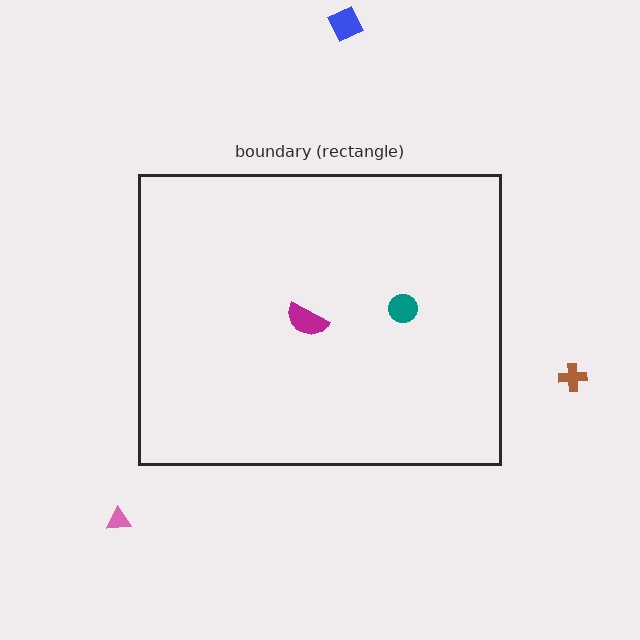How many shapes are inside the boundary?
2 inside, 3 outside.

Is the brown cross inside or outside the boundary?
Outside.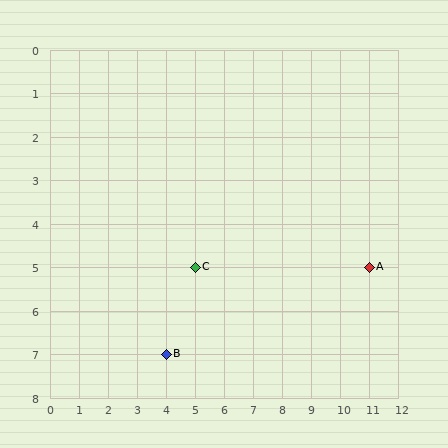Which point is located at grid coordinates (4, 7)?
Point B is at (4, 7).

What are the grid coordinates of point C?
Point C is at grid coordinates (5, 5).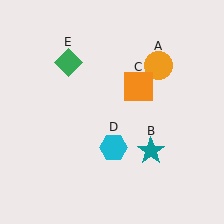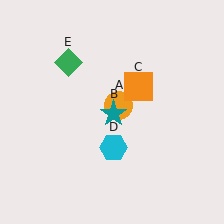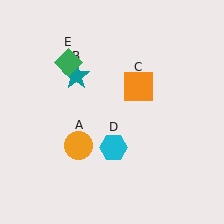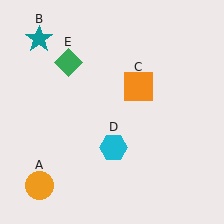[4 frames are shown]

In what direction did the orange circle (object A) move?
The orange circle (object A) moved down and to the left.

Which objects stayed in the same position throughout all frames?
Orange square (object C) and cyan hexagon (object D) and green diamond (object E) remained stationary.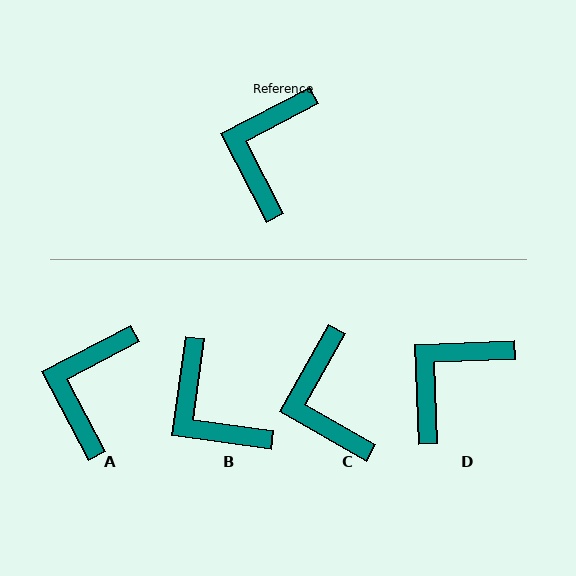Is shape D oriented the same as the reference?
No, it is off by about 25 degrees.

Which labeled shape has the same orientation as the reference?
A.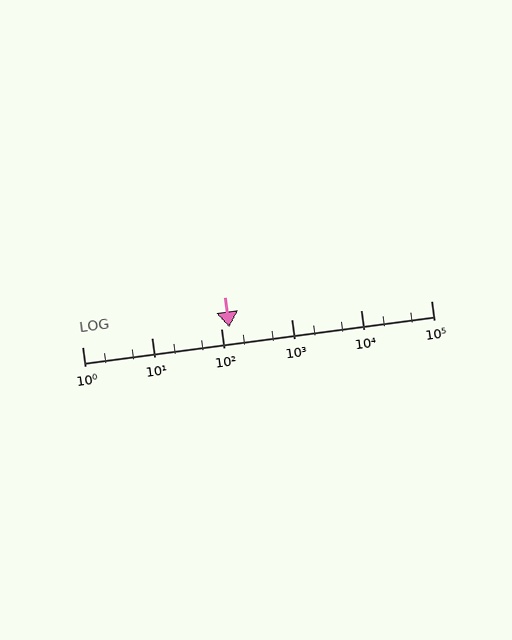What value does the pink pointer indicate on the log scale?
The pointer indicates approximately 130.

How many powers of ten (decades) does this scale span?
The scale spans 5 decades, from 1 to 100000.